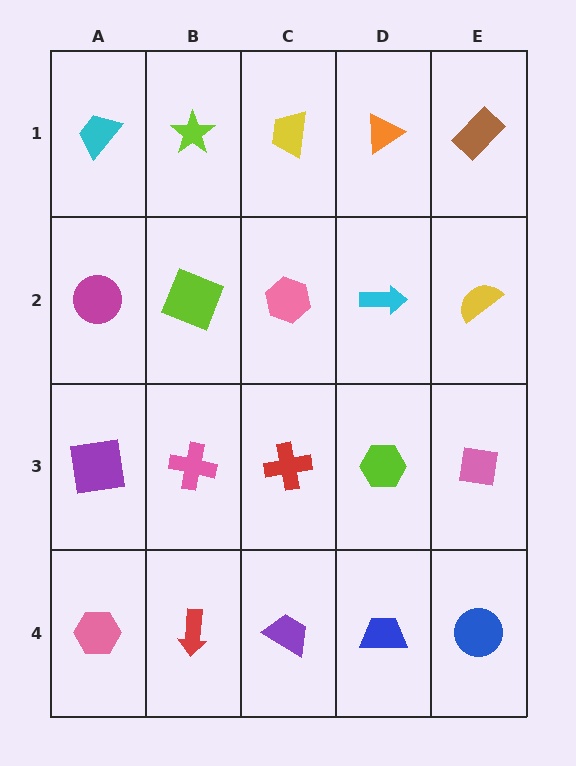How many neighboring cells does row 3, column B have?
4.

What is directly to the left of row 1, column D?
A yellow trapezoid.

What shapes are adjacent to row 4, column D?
A lime hexagon (row 3, column D), a purple trapezoid (row 4, column C), a blue circle (row 4, column E).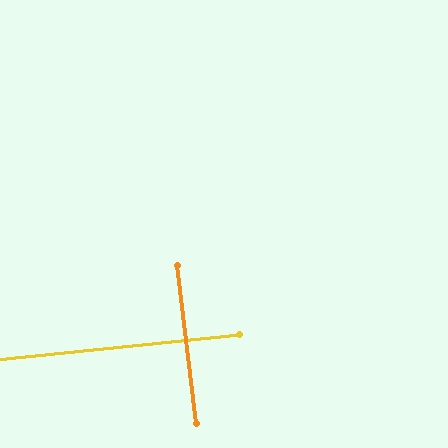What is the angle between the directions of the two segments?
Approximately 89 degrees.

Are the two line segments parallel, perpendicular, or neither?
Perpendicular — they meet at approximately 89°.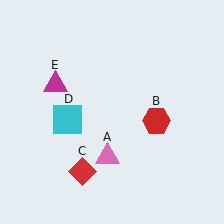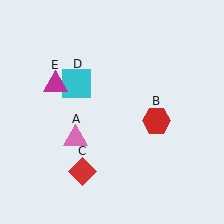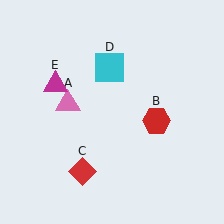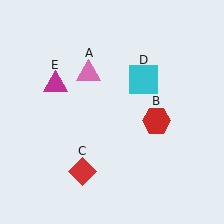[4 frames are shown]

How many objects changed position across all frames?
2 objects changed position: pink triangle (object A), cyan square (object D).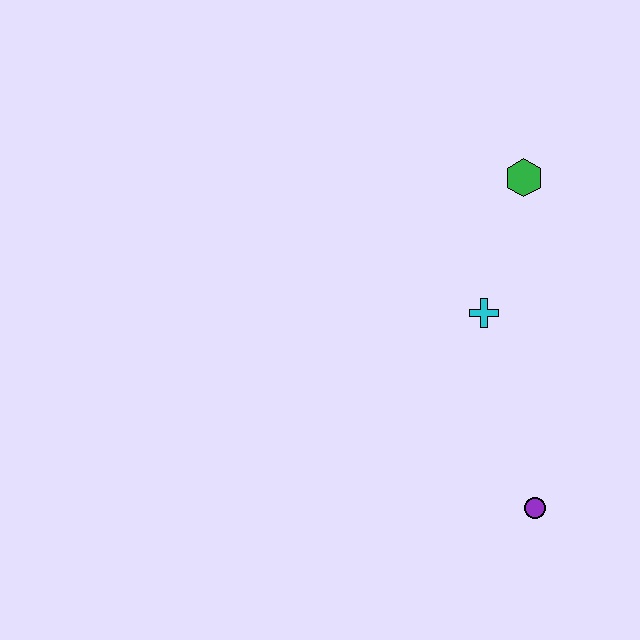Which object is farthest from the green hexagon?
The purple circle is farthest from the green hexagon.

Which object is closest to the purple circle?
The cyan cross is closest to the purple circle.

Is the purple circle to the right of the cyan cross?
Yes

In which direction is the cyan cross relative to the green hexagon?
The cyan cross is below the green hexagon.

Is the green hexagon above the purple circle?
Yes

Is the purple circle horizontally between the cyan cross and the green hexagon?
No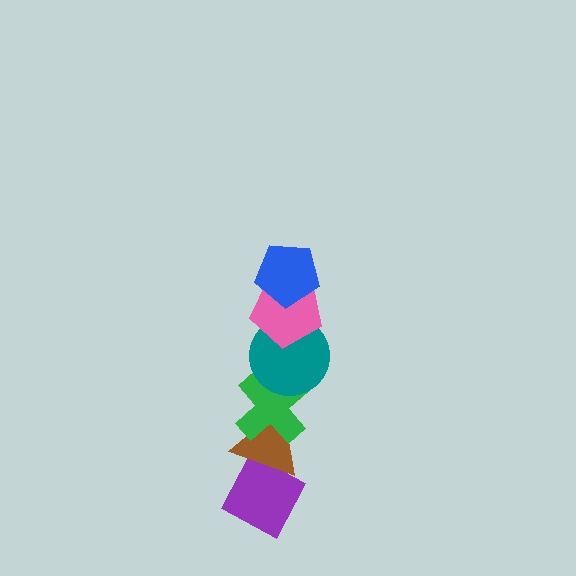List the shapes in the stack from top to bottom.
From top to bottom: the blue pentagon, the pink pentagon, the teal circle, the green cross, the brown triangle, the purple diamond.